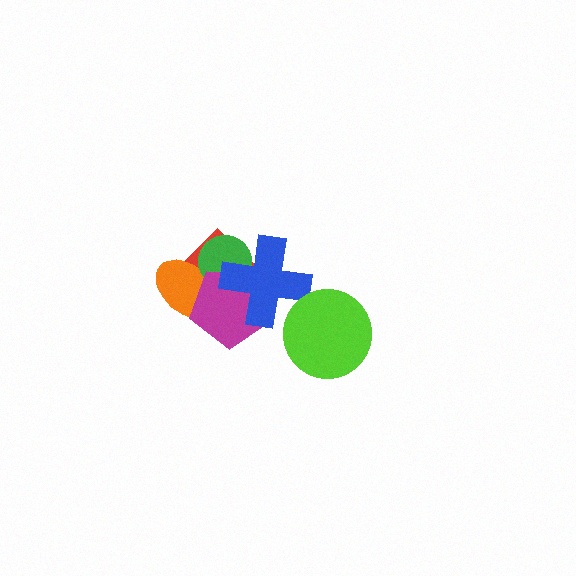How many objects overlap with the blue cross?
3 objects overlap with the blue cross.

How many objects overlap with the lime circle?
0 objects overlap with the lime circle.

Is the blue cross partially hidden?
No, no other shape covers it.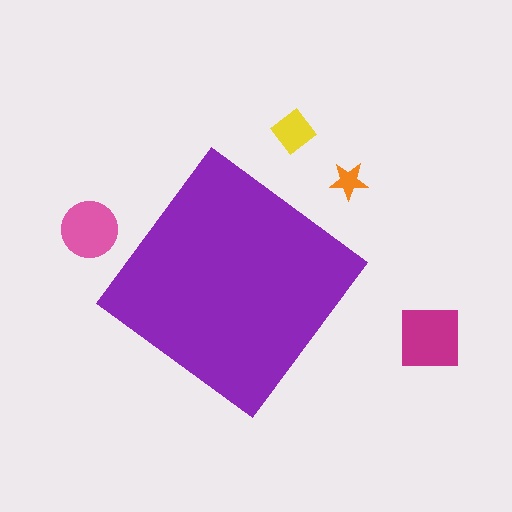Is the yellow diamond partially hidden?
No, the yellow diamond is fully visible.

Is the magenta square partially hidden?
No, the magenta square is fully visible.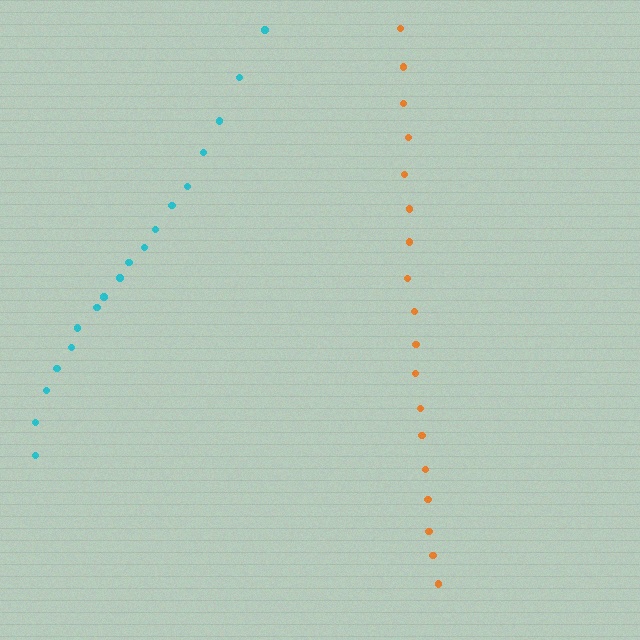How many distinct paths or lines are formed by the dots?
There are 2 distinct paths.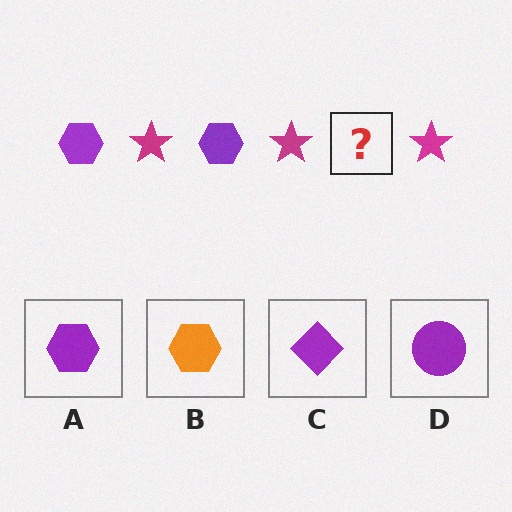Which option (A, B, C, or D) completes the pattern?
A.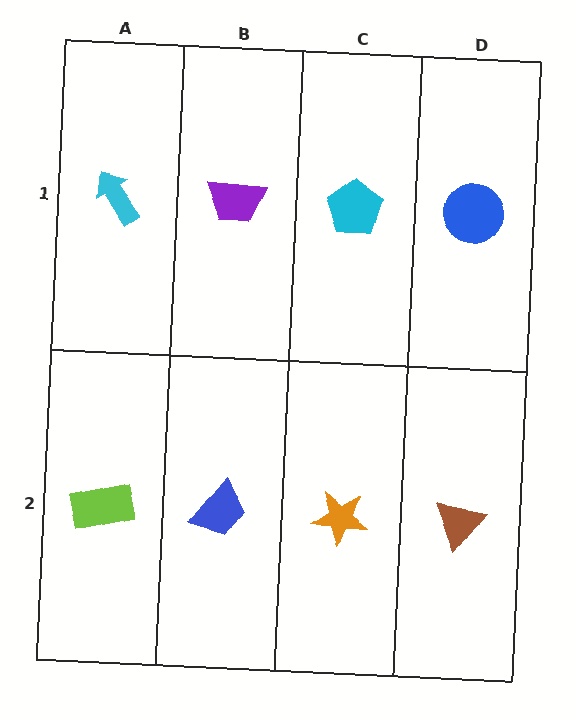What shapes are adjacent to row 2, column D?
A blue circle (row 1, column D), an orange star (row 2, column C).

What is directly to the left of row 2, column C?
A blue trapezoid.